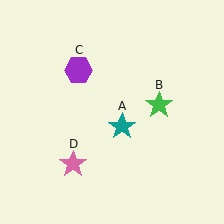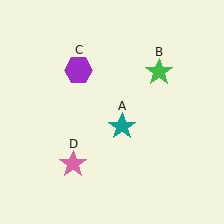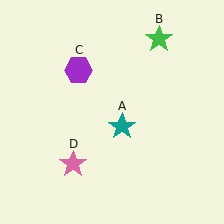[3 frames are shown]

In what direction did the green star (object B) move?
The green star (object B) moved up.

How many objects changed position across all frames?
1 object changed position: green star (object B).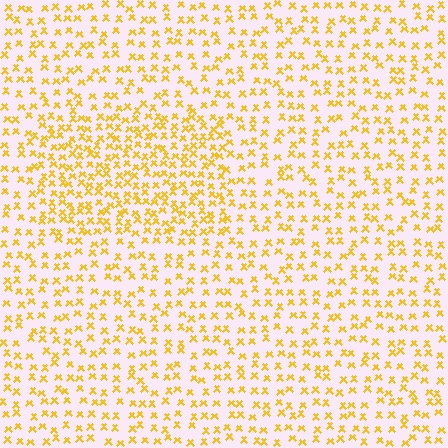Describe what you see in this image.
The image contains small yellow elements arranged at two different densities. A rectangle-shaped region is visible where the elements are more densely packed than the surrounding area.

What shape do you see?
I see a rectangle.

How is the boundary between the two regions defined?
The boundary is defined by a change in element density (approximately 1.7x ratio). All elements are the same color, size, and shape.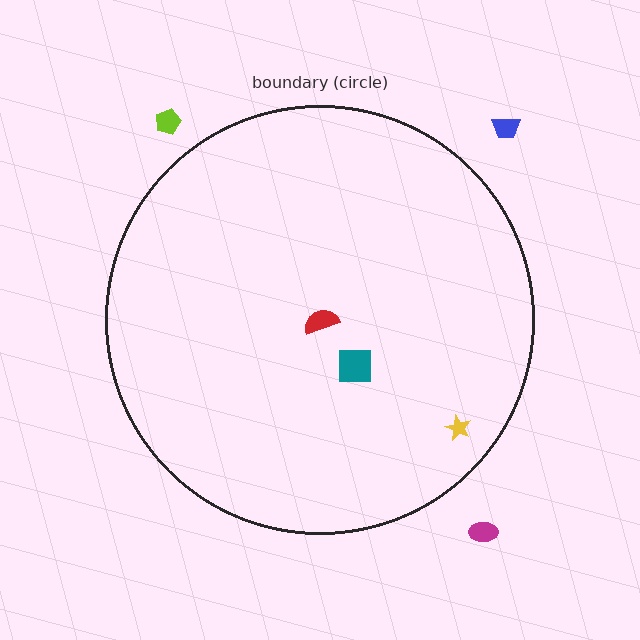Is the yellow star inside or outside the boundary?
Inside.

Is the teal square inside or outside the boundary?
Inside.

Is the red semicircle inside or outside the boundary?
Inside.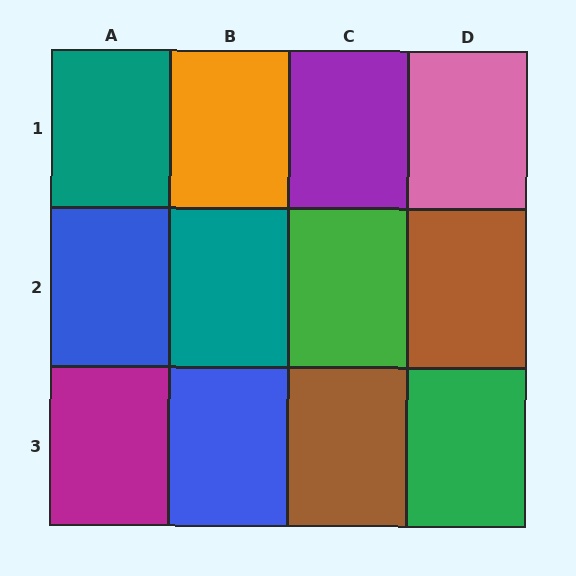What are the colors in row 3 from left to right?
Magenta, blue, brown, green.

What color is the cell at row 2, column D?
Brown.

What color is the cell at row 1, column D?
Pink.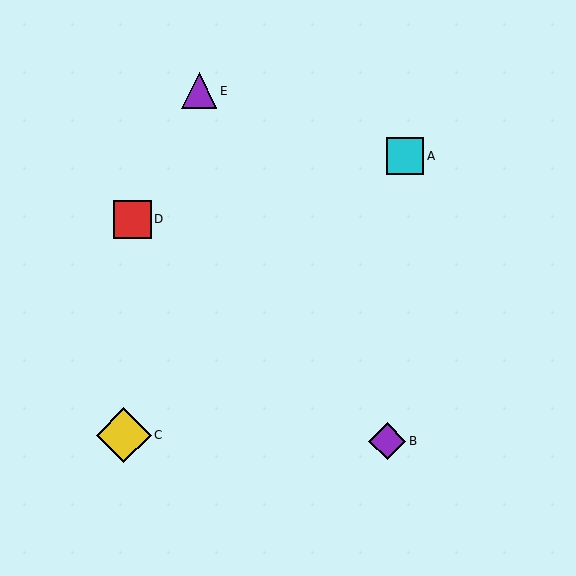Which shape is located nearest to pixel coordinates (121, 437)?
The yellow diamond (labeled C) at (124, 435) is nearest to that location.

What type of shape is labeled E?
Shape E is a purple triangle.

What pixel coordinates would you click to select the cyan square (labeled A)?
Click at (405, 156) to select the cyan square A.